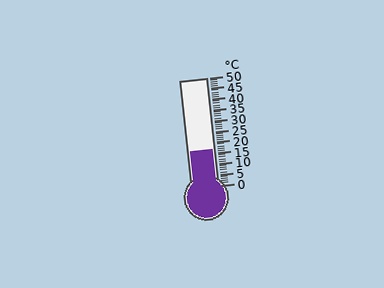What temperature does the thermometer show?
The thermometer shows approximately 17°C.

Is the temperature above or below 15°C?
The temperature is above 15°C.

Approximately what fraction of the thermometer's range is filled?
The thermometer is filled to approximately 35% of its range.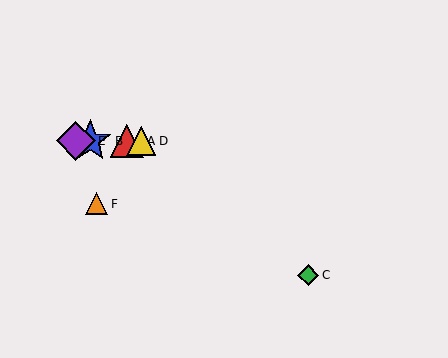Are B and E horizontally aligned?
Yes, both are at y≈141.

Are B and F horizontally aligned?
No, B is at y≈141 and F is at y≈204.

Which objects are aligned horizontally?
Objects A, B, D, E are aligned horizontally.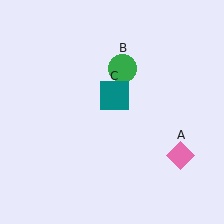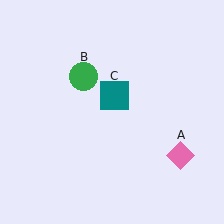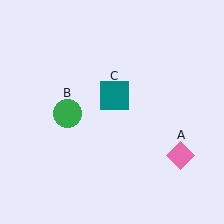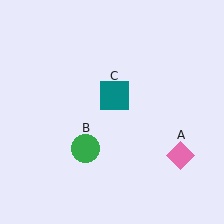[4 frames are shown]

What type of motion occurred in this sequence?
The green circle (object B) rotated counterclockwise around the center of the scene.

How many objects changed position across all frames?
1 object changed position: green circle (object B).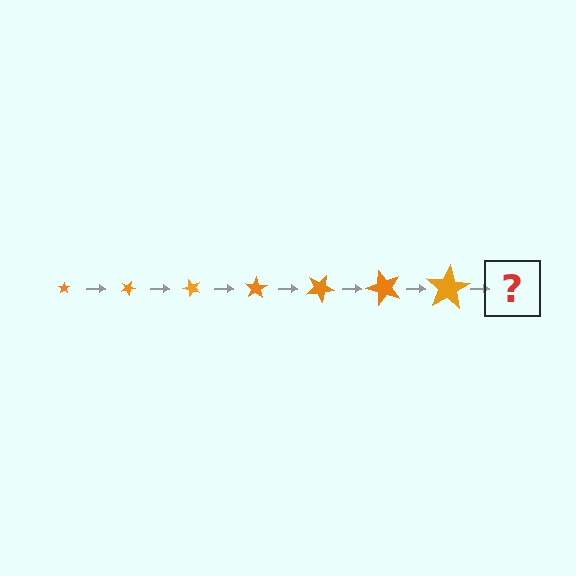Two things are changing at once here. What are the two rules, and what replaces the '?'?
The two rules are that the star grows larger each step and it rotates 25 degrees each step. The '?' should be a star, larger than the previous one and rotated 175 degrees from the start.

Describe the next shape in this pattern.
It should be a star, larger than the previous one and rotated 175 degrees from the start.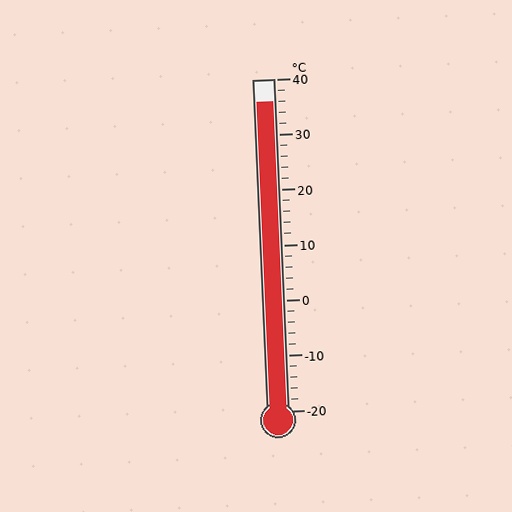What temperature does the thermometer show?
The thermometer shows approximately 36°C.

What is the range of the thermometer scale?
The thermometer scale ranges from -20°C to 40°C.